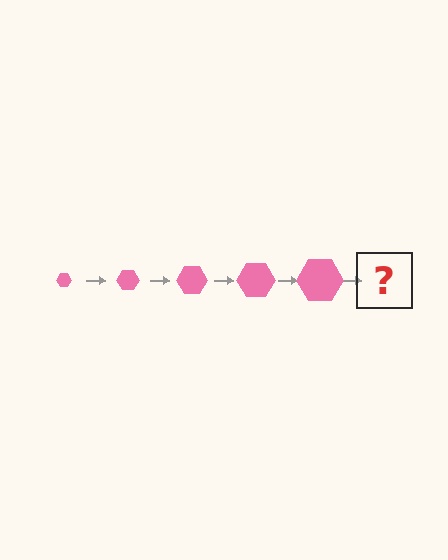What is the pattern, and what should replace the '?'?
The pattern is that the hexagon gets progressively larger each step. The '?' should be a pink hexagon, larger than the previous one.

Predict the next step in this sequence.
The next step is a pink hexagon, larger than the previous one.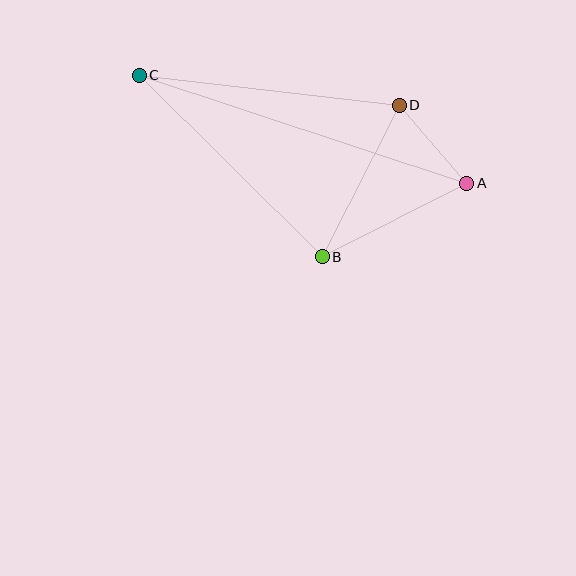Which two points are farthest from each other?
Points A and C are farthest from each other.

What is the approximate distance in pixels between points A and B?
The distance between A and B is approximately 162 pixels.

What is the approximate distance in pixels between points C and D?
The distance between C and D is approximately 262 pixels.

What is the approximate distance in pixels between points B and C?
The distance between B and C is approximately 258 pixels.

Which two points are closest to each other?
Points A and D are closest to each other.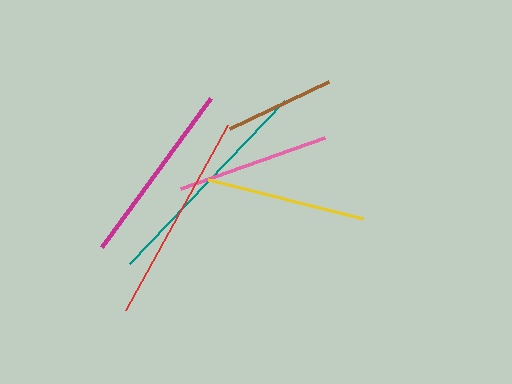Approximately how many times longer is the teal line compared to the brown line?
The teal line is approximately 2.1 times the length of the brown line.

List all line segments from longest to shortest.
From longest to shortest: teal, red, magenta, yellow, pink, brown.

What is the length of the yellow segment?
The yellow segment is approximately 159 pixels long.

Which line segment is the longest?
The teal line is the longest at approximately 225 pixels.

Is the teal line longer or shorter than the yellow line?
The teal line is longer than the yellow line.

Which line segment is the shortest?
The brown line is the shortest at approximately 110 pixels.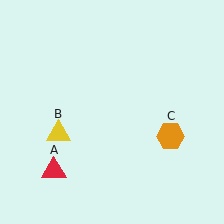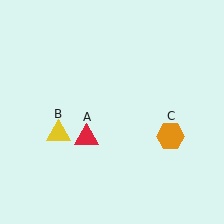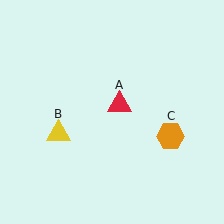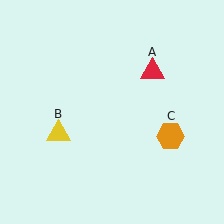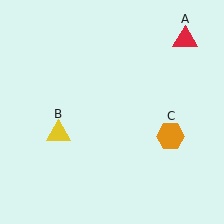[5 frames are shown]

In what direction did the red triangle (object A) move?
The red triangle (object A) moved up and to the right.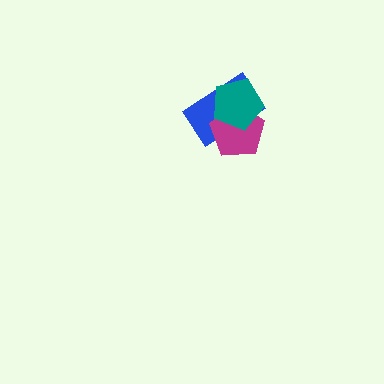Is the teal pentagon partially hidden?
No, no other shape covers it.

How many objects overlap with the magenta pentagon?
2 objects overlap with the magenta pentagon.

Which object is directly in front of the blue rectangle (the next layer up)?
The magenta pentagon is directly in front of the blue rectangle.